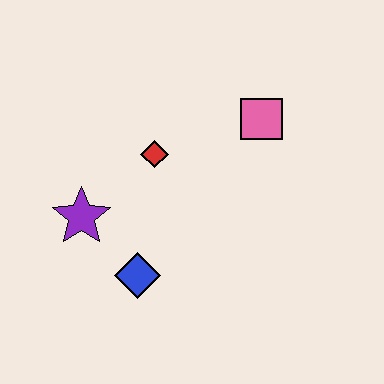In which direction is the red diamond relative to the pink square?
The red diamond is to the left of the pink square.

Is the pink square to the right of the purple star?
Yes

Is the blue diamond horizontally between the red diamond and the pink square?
No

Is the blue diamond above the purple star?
No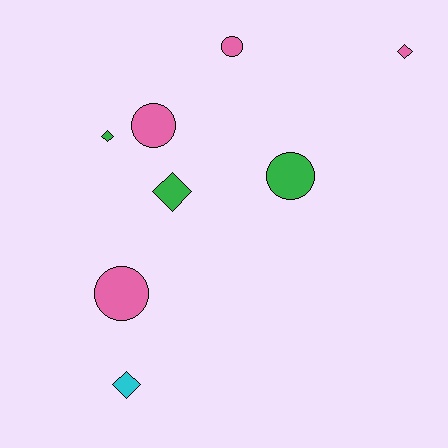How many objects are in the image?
There are 8 objects.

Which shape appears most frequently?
Diamond, with 4 objects.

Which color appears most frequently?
Pink, with 4 objects.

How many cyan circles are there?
There are no cyan circles.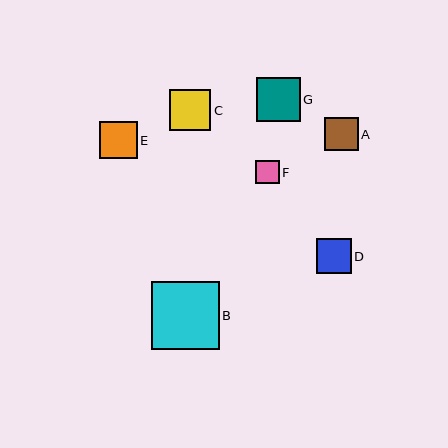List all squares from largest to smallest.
From largest to smallest: B, G, C, E, D, A, F.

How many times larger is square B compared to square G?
Square B is approximately 1.6 times the size of square G.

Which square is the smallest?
Square F is the smallest with a size of approximately 24 pixels.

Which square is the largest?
Square B is the largest with a size of approximately 68 pixels.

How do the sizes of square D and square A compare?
Square D and square A are approximately the same size.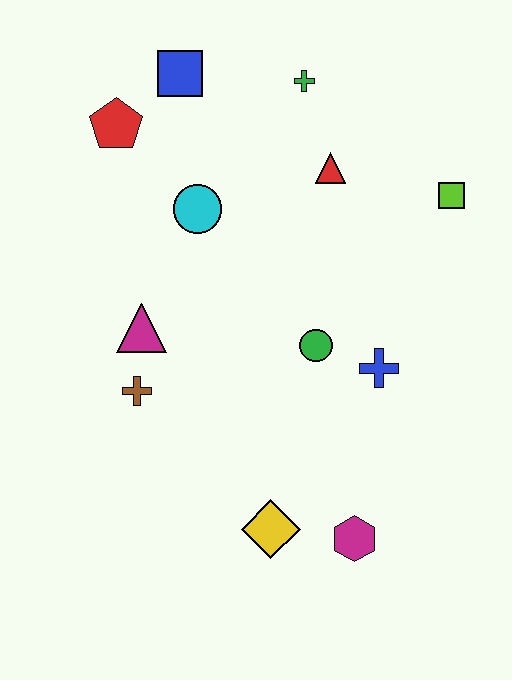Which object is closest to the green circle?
The blue cross is closest to the green circle.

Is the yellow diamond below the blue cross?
Yes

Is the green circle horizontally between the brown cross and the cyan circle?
No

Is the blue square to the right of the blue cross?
No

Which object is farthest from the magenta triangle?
The lime square is farthest from the magenta triangle.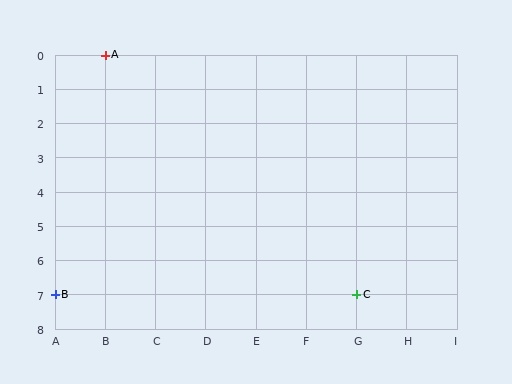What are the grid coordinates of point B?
Point B is at grid coordinates (A, 7).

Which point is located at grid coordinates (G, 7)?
Point C is at (G, 7).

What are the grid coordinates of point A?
Point A is at grid coordinates (B, 0).